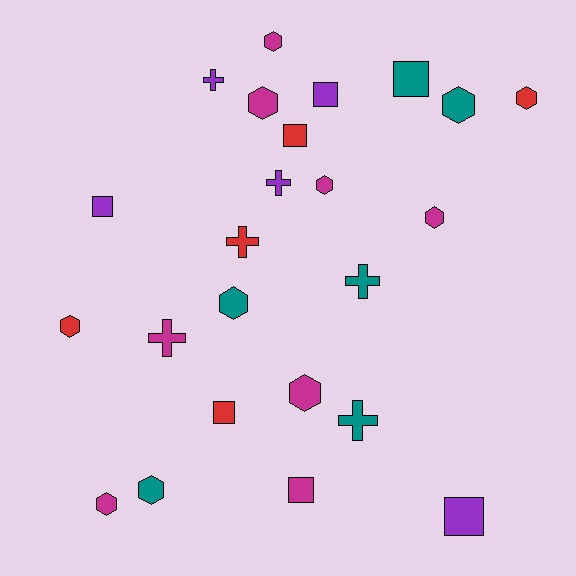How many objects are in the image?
There are 24 objects.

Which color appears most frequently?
Magenta, with 8 objects.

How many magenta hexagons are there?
There are 6 magenta hexagons.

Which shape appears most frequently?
Hexagon, with 11 objects.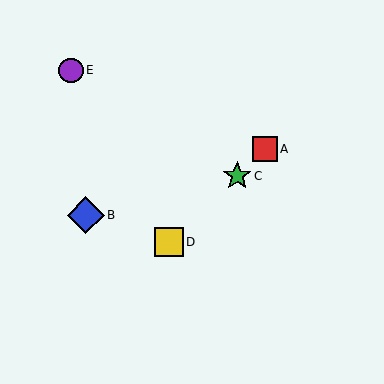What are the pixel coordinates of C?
Object C is at (237, 176).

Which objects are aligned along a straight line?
Objects A, C, D are aligned along a straight line.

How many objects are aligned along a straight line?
3 objects (A, C, D) are aligned along a straight line.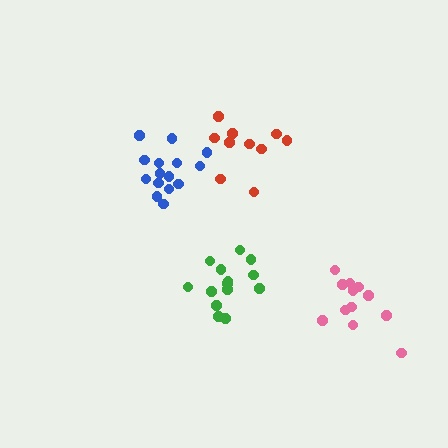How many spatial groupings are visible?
There are 4 spatial groupings.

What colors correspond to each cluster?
The clusters are colored: blue, red, green, pink.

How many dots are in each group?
Group 1: 15 dots, Group 2: 10 dots, Group 3: 14 dots, Group 4: 12 dots (51 total).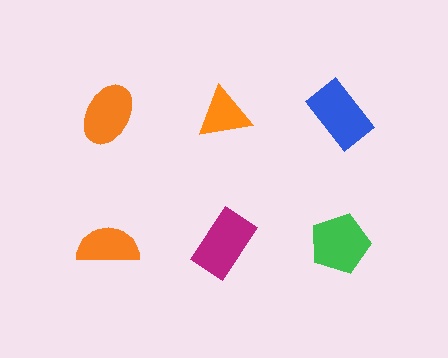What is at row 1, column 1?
An orange ellipse.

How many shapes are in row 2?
3 shapes.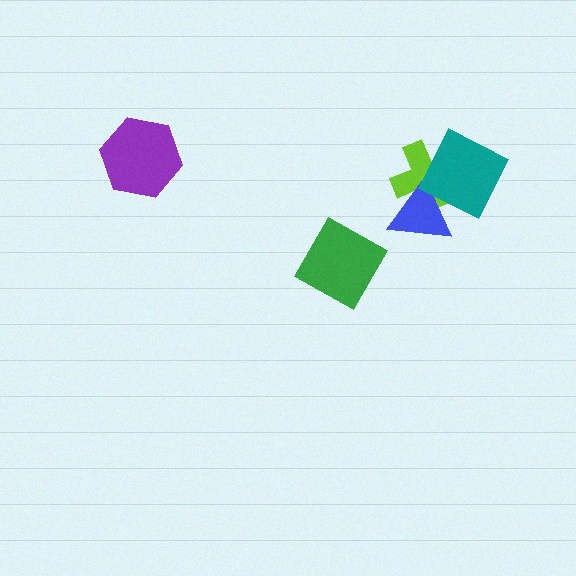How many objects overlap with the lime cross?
2 objects overlap with the lime cross.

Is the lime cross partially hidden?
Yes, it is partially covered by another shape.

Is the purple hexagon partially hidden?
No, no other shape covers it.